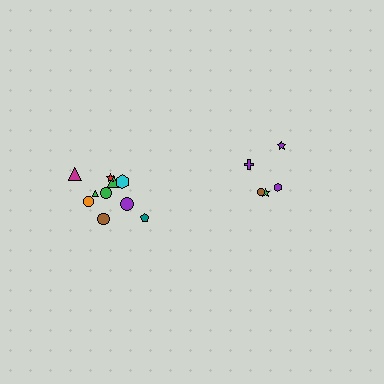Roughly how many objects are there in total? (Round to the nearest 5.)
Roughly 15 objects in total.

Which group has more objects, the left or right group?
The left group.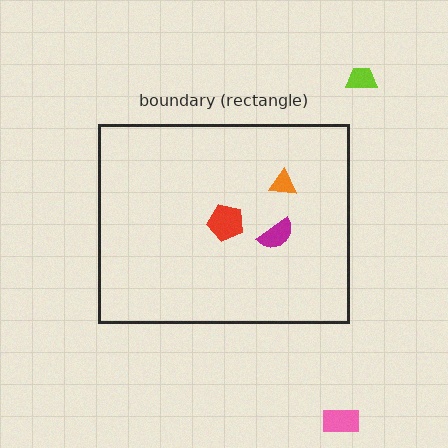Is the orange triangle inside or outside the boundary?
Inside.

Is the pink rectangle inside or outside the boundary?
Outside.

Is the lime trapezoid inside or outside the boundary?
Outside.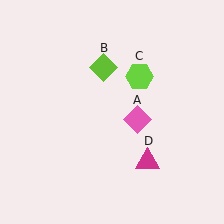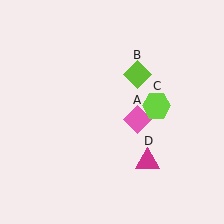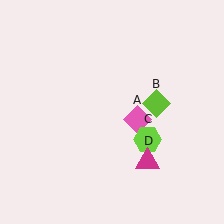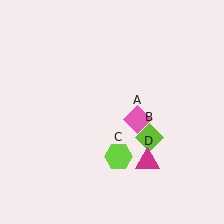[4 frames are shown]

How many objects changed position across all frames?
2 objects changed position: lime diamond (object B), lime hexagon (object C).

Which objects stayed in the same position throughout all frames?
Pink diamond (object A) and magenta triangle (object D) remained stationary.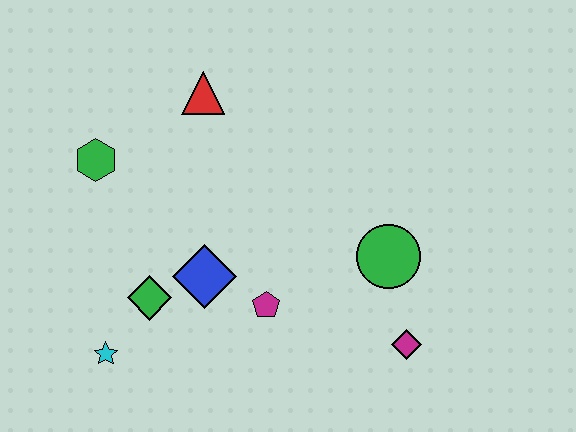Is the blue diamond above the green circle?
No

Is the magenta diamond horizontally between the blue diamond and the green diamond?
No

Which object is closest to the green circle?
The magenta diamond is closest to the green circle.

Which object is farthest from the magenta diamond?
The green hexagon is farthest from the magenta diamond.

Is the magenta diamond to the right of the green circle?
Yes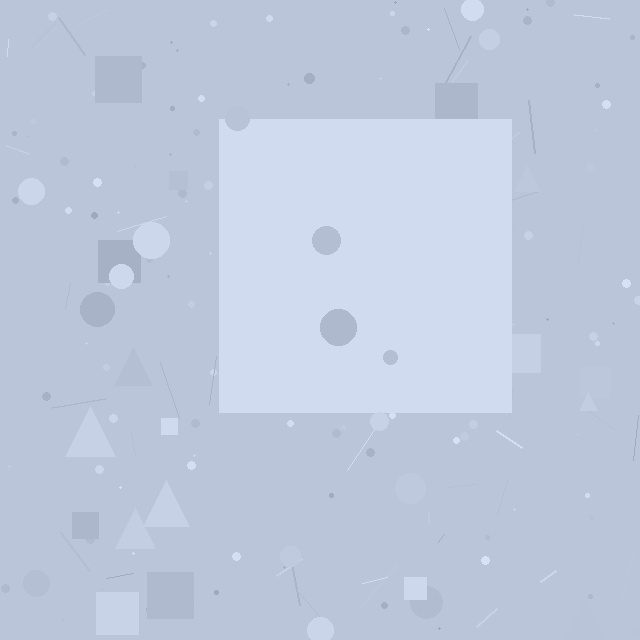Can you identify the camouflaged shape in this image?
The camouflaged shape is a square.